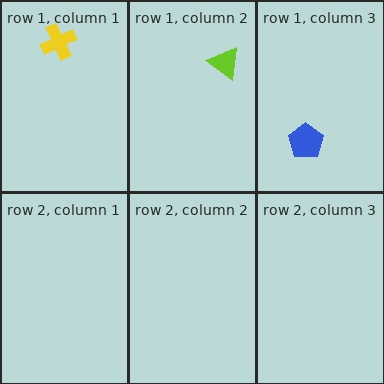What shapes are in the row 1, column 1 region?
The yellow cross.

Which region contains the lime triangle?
The row 1, column 2 region.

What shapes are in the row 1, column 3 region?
The blue pentagon.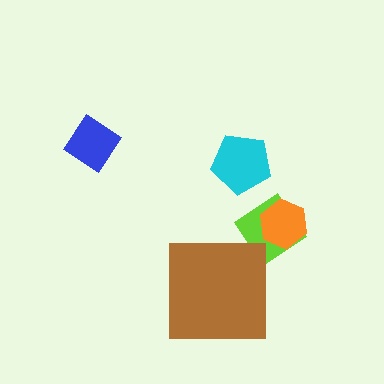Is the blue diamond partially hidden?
No, no other shape covers it.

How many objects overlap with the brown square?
0 objects overlap with the brown square.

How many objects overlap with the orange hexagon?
1 object overlaps with the orange hexagon.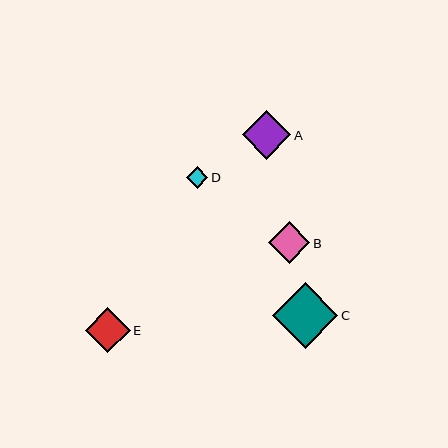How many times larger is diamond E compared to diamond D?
Diamond E is approximately 2.1 times the size of diamond D.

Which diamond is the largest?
Diamond C is the largest with a size of approximately 66 pixels.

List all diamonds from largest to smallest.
From largest to smallest: C, A, E, B, D.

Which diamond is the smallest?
Diamond D is the smallest with a size of approximately 21 pixels.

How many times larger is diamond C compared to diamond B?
Diamond C is approximately 1.6 times the size of diamond B.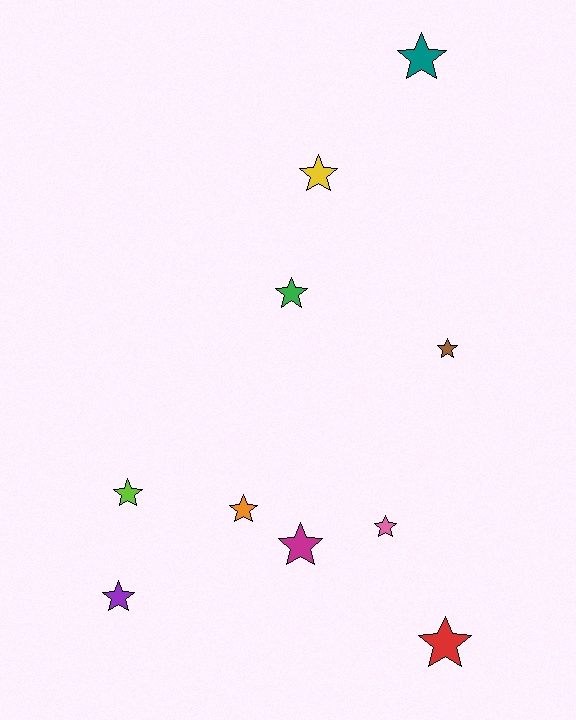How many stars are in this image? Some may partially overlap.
There are 10 stars.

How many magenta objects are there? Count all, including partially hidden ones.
There is 1 magenta object.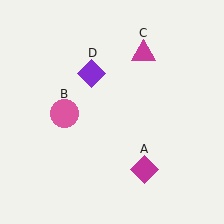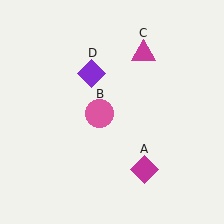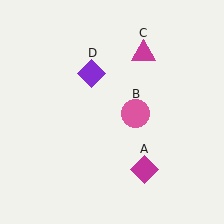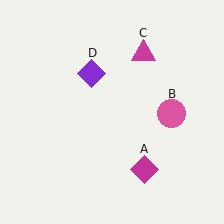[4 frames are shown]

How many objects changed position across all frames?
1 object changed position: pink circle (object B).